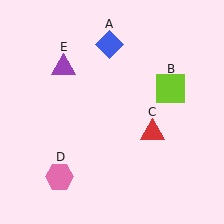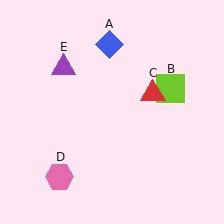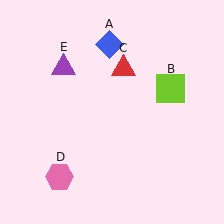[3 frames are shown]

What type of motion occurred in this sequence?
The red triangle (object C) rotated counterclockwise around the center of the scene.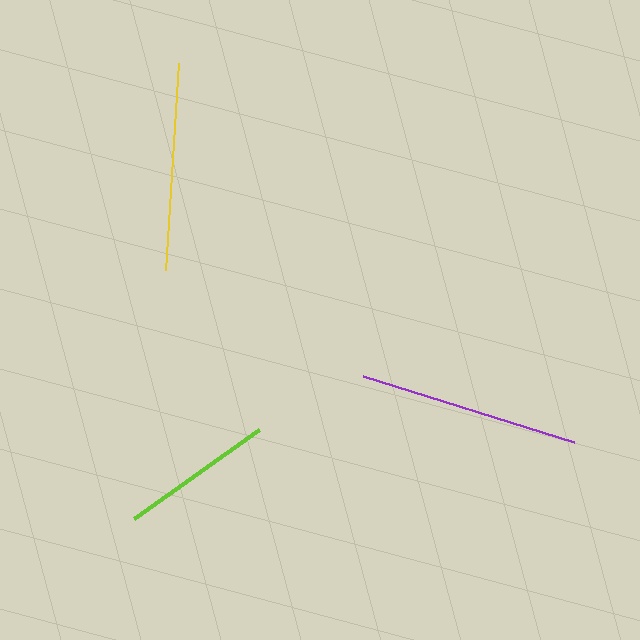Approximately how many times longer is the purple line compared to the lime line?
The purple line is approximately 1.4 times the length of the lime line.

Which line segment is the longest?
The purple line is the longest at approximately 222 pixels.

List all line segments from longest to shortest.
From longest to shortest: purple, yellow, lime.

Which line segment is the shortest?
The lime line is the shortest at approximately 154 pixels.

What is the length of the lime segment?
The lime segment is approximately 154 pixels long.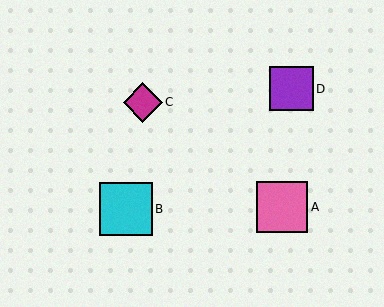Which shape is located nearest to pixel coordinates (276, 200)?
The pink square (labeled A) at (282, 207) is nearest to that location.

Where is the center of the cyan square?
The center of the cyan square is at (126, 209).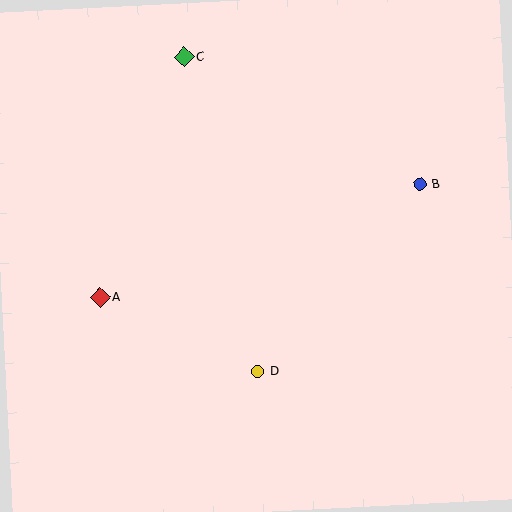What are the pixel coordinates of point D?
Point D is at (257, 372).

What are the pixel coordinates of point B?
Point B is at (420, 184).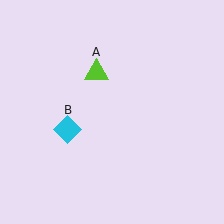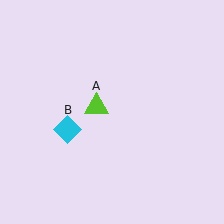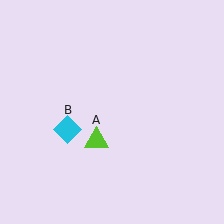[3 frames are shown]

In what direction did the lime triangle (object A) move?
The lime triangle (object A) moved down.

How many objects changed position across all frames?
1 object changed position: lime triangle (object A).